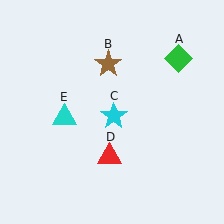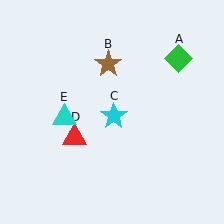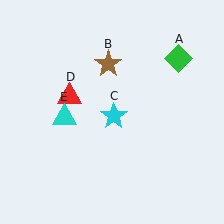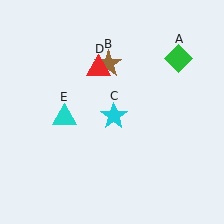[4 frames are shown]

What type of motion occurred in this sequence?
The red triangle (object D) rotated clockwise around the center of the scene.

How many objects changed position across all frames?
1 object changed position: red triangle (object D).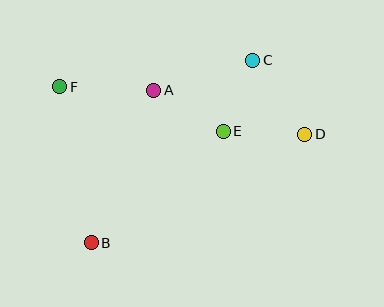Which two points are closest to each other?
Points C and E are closest to each other.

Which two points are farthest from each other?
Points D and F are farthest from each other.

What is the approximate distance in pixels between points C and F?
The distance between C and F is approximately 195 pixels.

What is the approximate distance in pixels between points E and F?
The distance between E and F is approximately 170 pixels.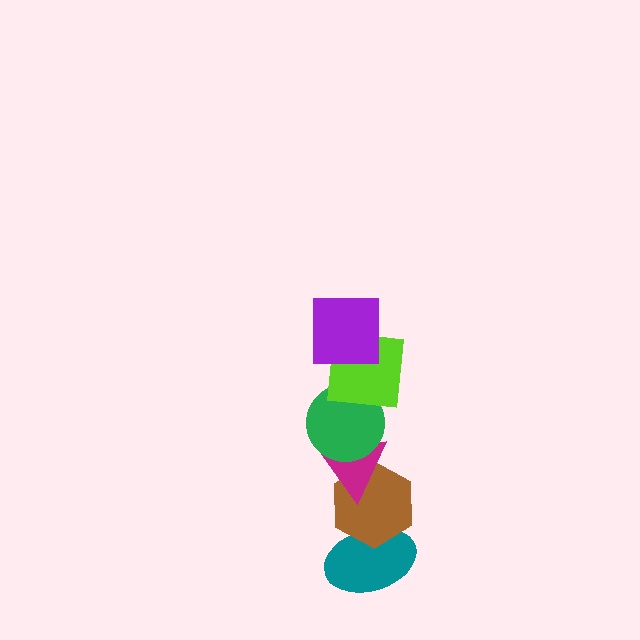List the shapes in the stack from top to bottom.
From top to bottom: the purple square, the lime square, the green circle, the magenta triangle, the brown hexagon, the teal ellipse.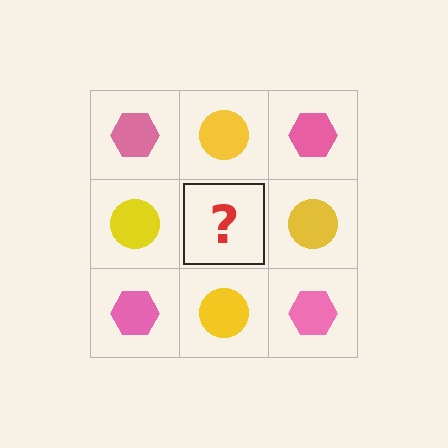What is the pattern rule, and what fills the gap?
The rule is that it alternates pink hexagon and yellow circle in a checkerboard pattern. The gap should be filled with a pink hexagon.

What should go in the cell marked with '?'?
The missing cell should contain a pink hexagon.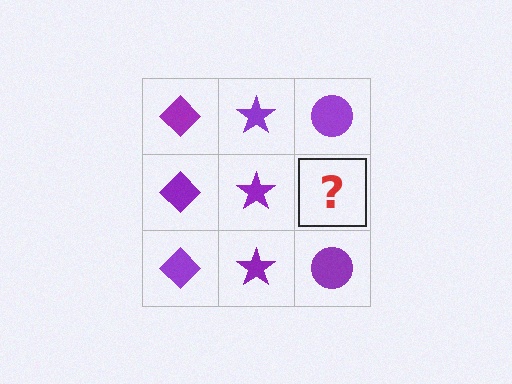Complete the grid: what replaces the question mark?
The question mark should be replaced with a purple circle.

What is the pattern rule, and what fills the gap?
The rule is that each column has a consistent shape. The gap should be filled with a purple circle.